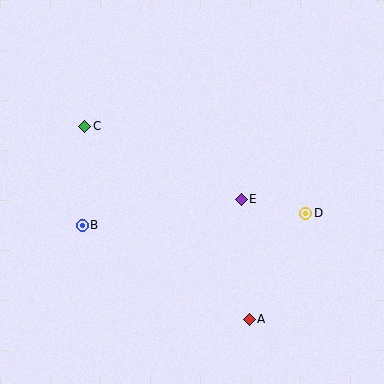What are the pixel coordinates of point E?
Point E is at (241, 199).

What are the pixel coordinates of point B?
Point B is at (82, 225).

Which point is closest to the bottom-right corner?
Point A is closest to the bottom-right corner.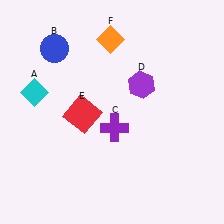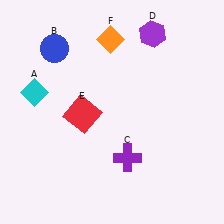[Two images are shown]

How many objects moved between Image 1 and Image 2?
2 objects moved between the two images.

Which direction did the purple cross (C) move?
The purple cross (C) moved down.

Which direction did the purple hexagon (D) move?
The purple hexagon (D) moved up.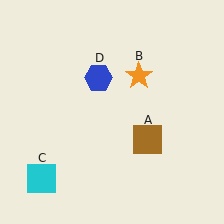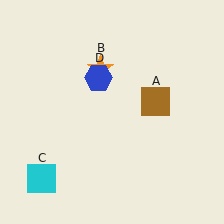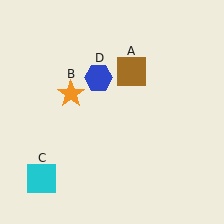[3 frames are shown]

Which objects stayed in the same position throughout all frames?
Cyan square (object C) and blue hexagon (object D) remained stationary.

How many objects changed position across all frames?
2 objects changed position: brown square (object A), orange star (object B).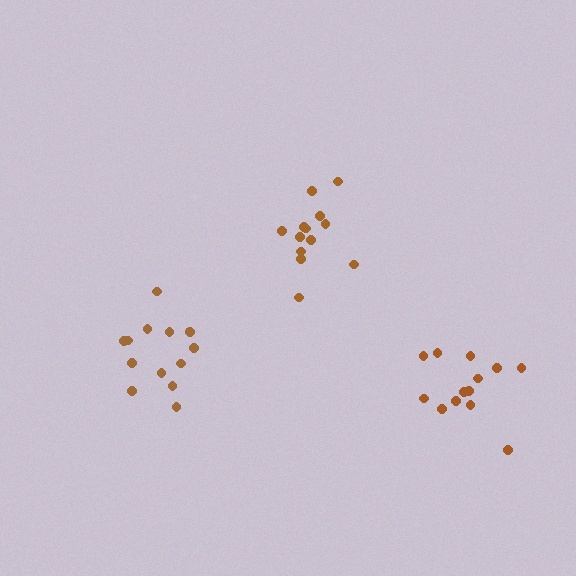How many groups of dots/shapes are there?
There are 3 groups.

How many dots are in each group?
Group 1: 13 dots, Group 2: 14 dots, Group 3: 13 dots (40 total).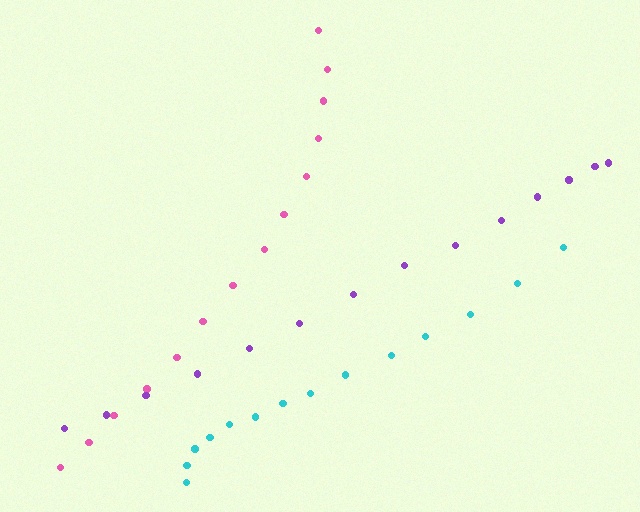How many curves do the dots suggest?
There are 3 distinct paths.